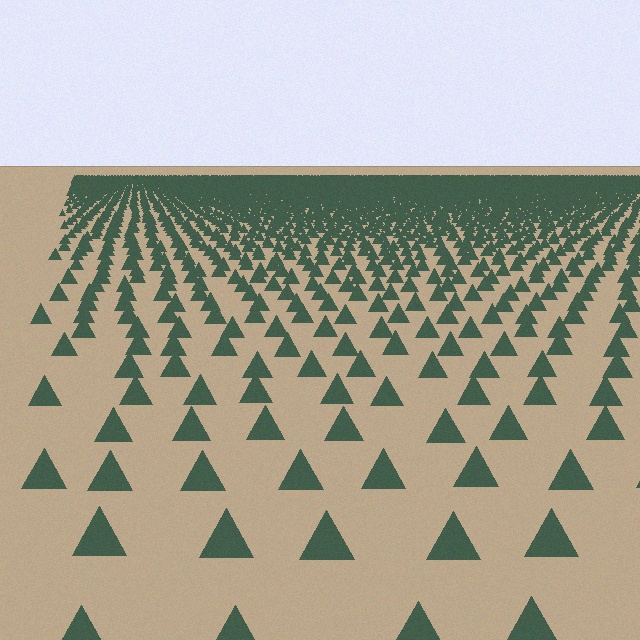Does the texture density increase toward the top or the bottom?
Density increases toward the top.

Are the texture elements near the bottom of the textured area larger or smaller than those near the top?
Larger. Near the bottom, elements are closer to the viewer and appear at a bigger on-screen size.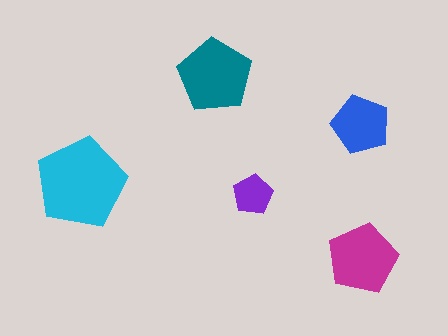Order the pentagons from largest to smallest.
the cyan one, the teal one, the magenta one, the blue one, the purple one.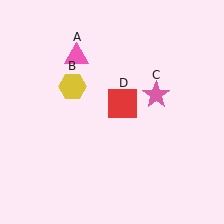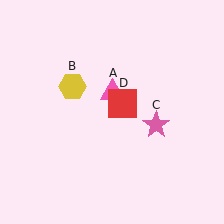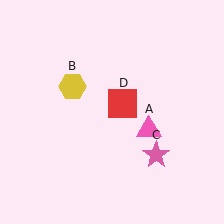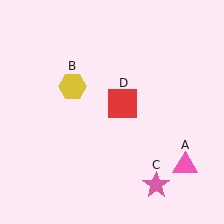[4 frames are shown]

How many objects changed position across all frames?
2 objects changed position: pink triangle (object A), pink star (object C).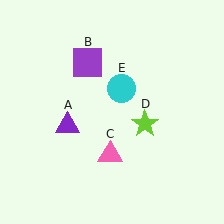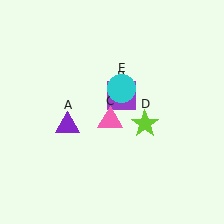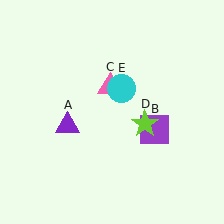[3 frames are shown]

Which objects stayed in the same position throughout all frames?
Purple triangle (object A) and lime star (object D) and cyan circle (object E) remained stationary.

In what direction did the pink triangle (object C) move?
The pink triangle (object C) moved up.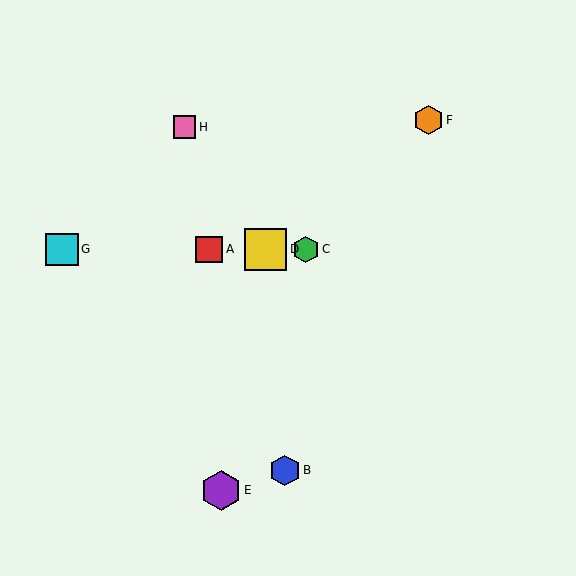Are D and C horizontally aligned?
Yes, both are at y≈250.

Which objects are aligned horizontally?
Objects A, C, D, G are aligned horizontally.